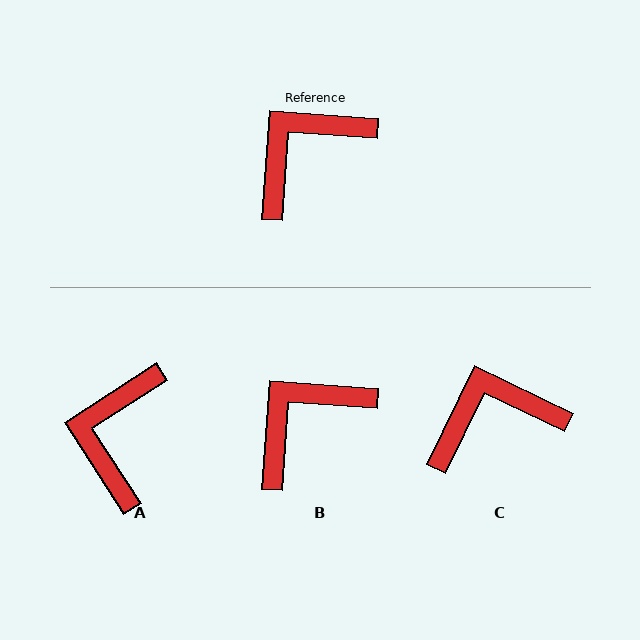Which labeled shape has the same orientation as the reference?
B.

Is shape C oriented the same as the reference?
No, it is off by about 21 degrees.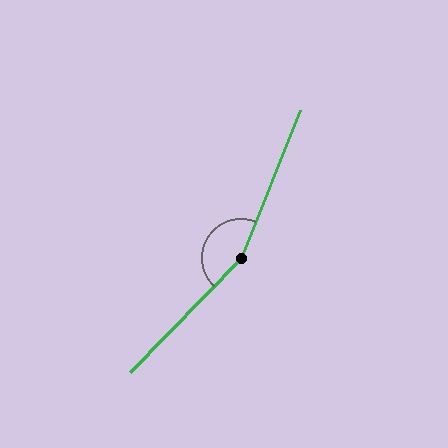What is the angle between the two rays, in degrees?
Approximately 158 degrees.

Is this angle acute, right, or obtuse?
It is obtuse.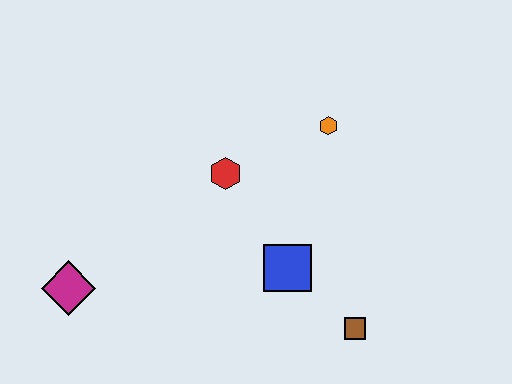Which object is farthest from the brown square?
The magenta diamond is farthest from the brown square.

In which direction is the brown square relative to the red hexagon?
The brown square is below the red hexagon.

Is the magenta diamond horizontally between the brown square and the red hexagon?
No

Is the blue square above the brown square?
Yes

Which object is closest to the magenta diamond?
The red hexagon is closest to the magenta diamond.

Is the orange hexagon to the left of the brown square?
Yes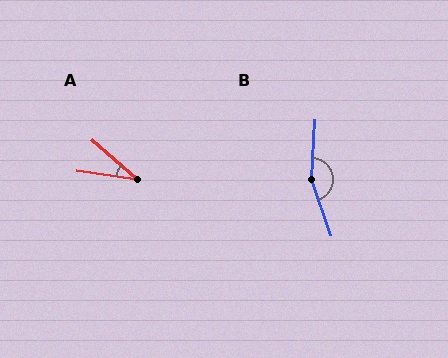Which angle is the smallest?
A, at approximately 33 degrees.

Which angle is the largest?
B, at approximately 157 degrees.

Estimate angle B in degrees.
Approximately 157 degrees.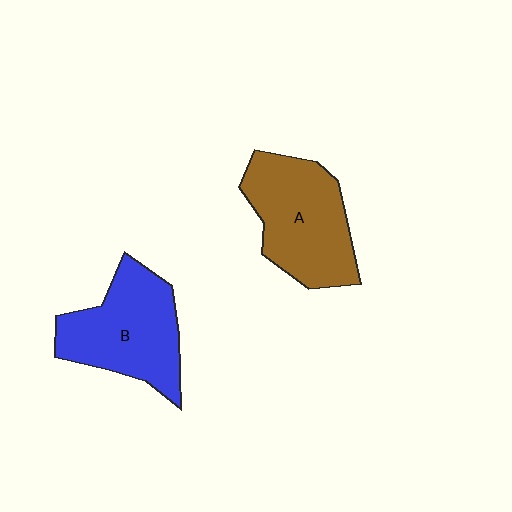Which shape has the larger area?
Shape A (brown).